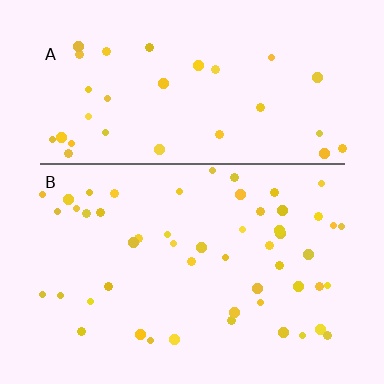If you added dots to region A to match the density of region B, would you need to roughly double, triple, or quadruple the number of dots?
Approximately double.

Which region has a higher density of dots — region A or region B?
B (the bottom).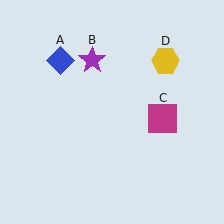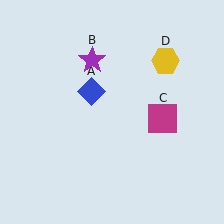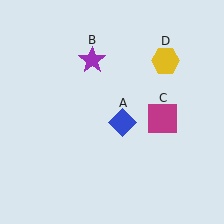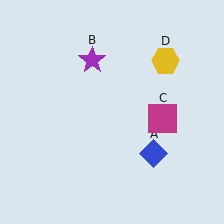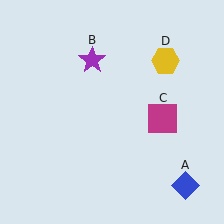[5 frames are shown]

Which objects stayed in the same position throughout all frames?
Purple star (object B) and magenta square (object C) and yellow hexagon (object D) remained stationary.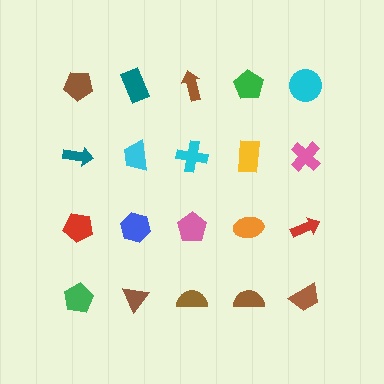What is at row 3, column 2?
A blue hexagon.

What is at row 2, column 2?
A cyan trapezoid.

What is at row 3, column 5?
A red arrow.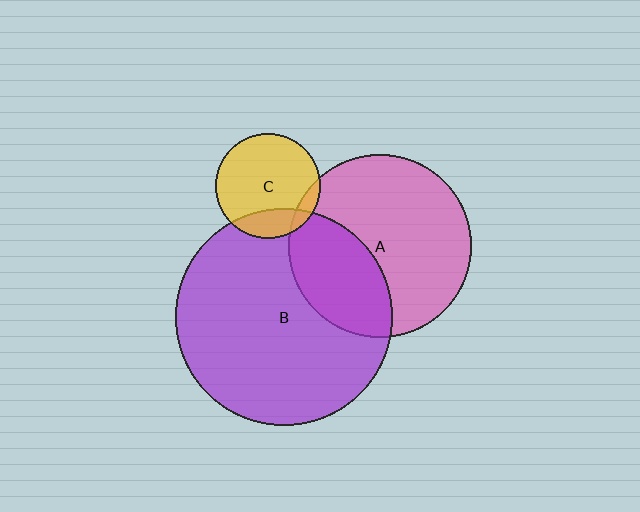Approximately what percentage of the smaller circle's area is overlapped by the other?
Approximately 20%.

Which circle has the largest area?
Circle B (purple).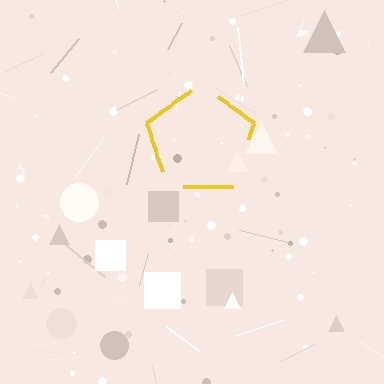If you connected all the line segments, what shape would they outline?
They would outline a pentagon.